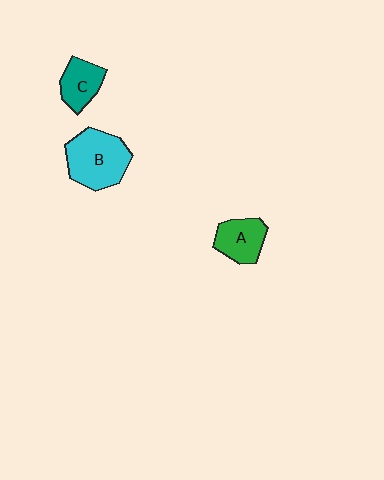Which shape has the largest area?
Shape B (cyan).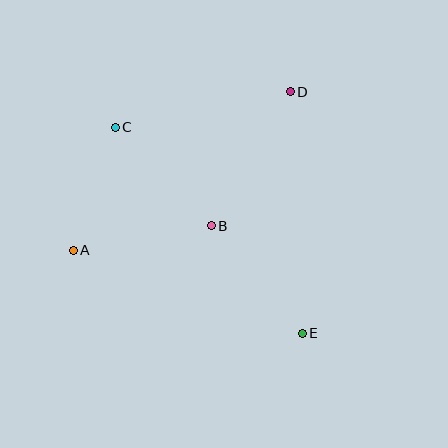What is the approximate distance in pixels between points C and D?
The distance between C and D is approximately 179 pixels.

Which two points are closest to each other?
Points A and C are closest to each other.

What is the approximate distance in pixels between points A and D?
The distance between A and D is approximately 269 pixels.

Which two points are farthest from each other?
Points C and E are farthest from each other.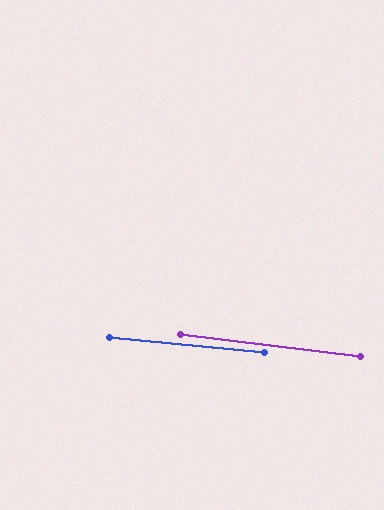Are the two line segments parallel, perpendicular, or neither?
Parallel — their directions differ by only 1.5°.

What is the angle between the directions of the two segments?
Approximately 2 degrees.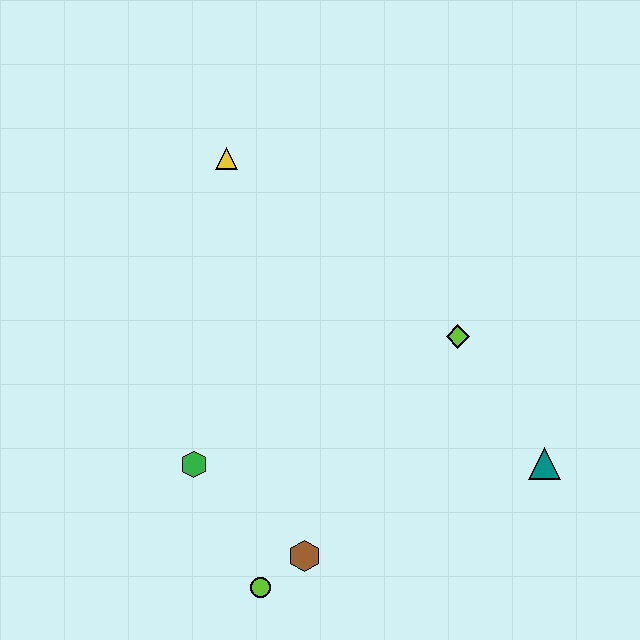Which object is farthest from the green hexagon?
The teal triangle is farthest from the green hexagon.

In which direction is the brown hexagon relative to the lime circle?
The brown hexagon is to the right of the lime circle.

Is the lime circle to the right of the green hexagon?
Yes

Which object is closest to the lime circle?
The brown hexagon is closest to the lime circle.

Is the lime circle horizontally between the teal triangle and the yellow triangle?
Yes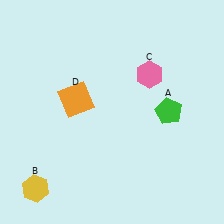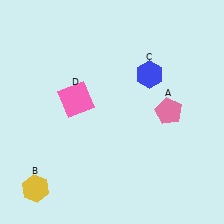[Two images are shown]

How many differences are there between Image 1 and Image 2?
There are 3 differences between the two images.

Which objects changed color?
A changed from green to pink. C changed from pink to blue. D changed from orange to pink.